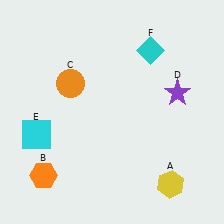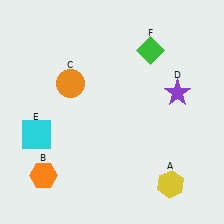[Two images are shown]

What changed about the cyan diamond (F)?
In Image 1, F is cyan. In Image 2, it changed to green.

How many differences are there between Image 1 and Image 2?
There is 1 difference between the two images.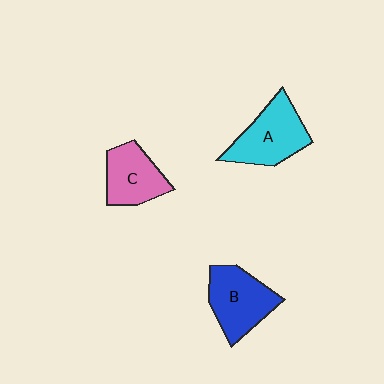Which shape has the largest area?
Shape A (cyan).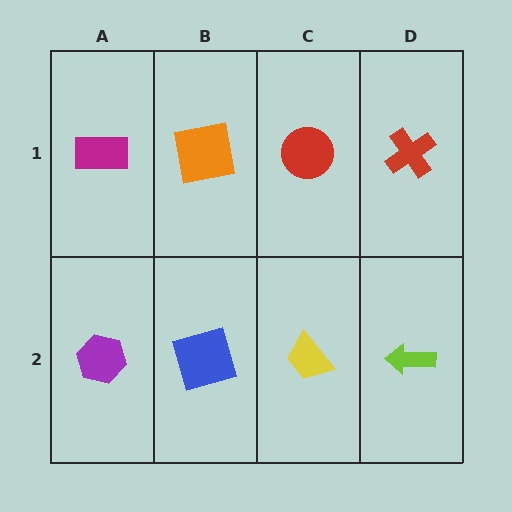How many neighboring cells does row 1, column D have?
2.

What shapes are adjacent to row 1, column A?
A purple hexagon (row 2, column A), an orange square (row 1, column B).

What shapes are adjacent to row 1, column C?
A yellow trapezoid (row 2, column C), an orange square (row 1, column B), a red cross (row 1, column D).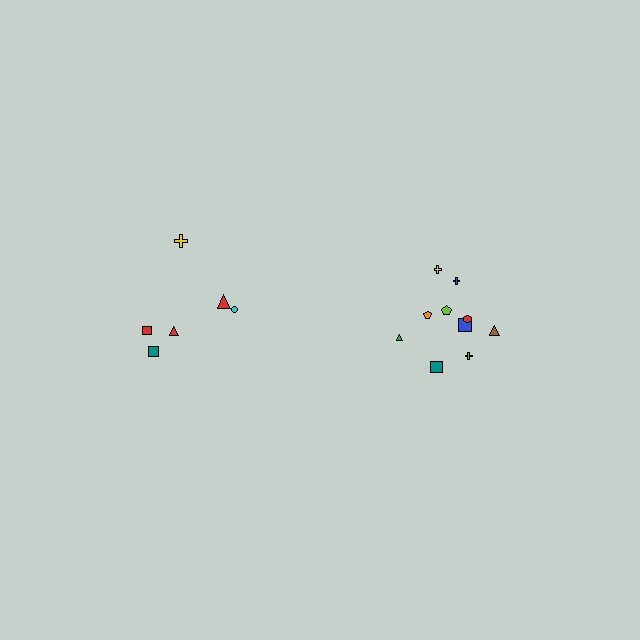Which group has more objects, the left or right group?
The right group.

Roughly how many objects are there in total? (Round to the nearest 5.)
Roughly 15 objects in total.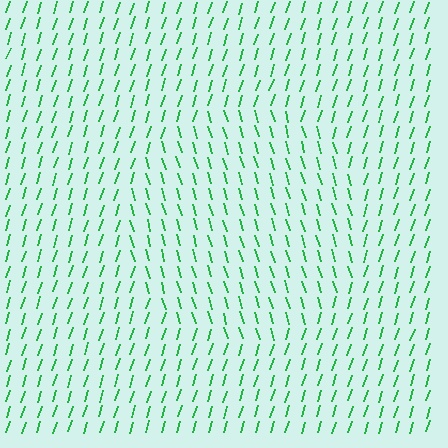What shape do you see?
I see a circle.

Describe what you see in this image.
The image is filled with small green line segments. A circle region in the image has lines oriented differently from the surrounding lines, creating a visible texture boundary.